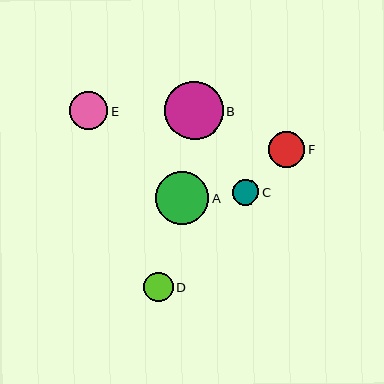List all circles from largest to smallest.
From largest to smallest: B, A, E, F, D, C.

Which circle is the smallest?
Circle C is the smallest with a size of approximately 26 pixels.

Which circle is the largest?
Circle B is the largest with a size of approximately 59 pixels.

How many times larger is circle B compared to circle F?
Circle B is approximately 1.6 times the size of circle F.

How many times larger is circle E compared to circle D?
Circle E is approximately 1.3 times the size of circle D.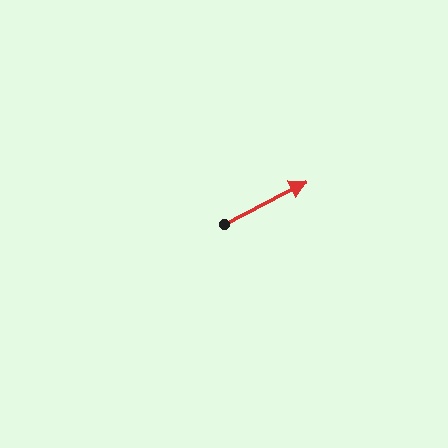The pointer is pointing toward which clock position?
Roughly 2 o'clock.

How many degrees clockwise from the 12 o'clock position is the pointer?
Approximately 62 degrees.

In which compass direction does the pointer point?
Northeast.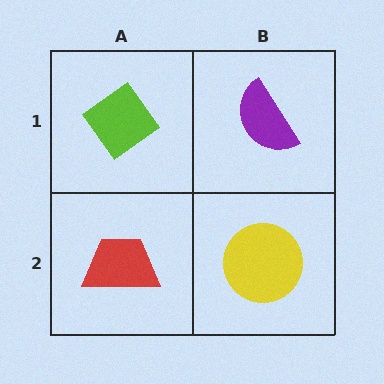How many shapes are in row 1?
2 shapes.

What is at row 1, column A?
A lime diamond.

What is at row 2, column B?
A yellow circle.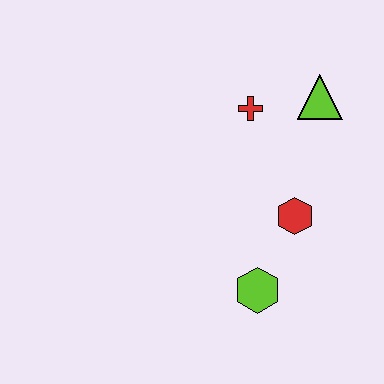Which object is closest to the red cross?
The lime triangle is closest to the red cross.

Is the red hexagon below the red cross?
Yes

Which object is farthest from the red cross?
The lime hexagon is farthest from the red cross.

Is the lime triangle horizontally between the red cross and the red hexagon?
No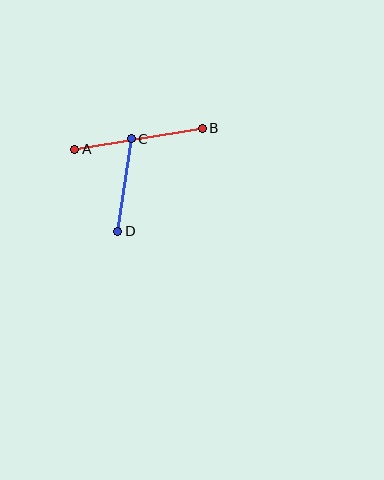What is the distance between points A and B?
The distance is approximately 129 pixels.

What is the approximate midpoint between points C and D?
The midpoint is at approximately (125, 185) pixels.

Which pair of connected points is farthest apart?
Points A and B are farthest apart.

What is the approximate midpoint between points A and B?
The midpoint is at approximately (138, 139) pixels.